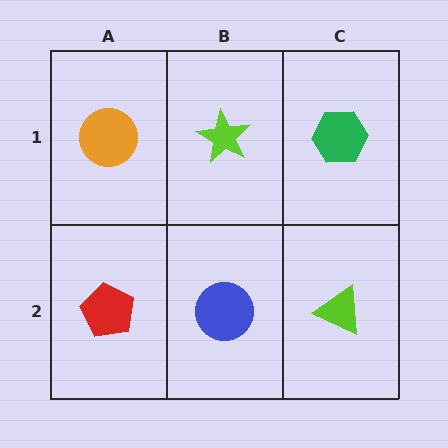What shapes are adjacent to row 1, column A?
A red pentagon (row 2, column A), a lime star (row 1, column B).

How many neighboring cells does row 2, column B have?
3.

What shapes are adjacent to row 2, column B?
A lime star (row 1, column B), a red pentagon (row 2, column A), a lime triangle (row 2, column C).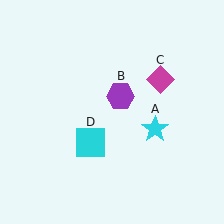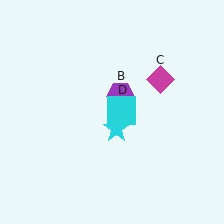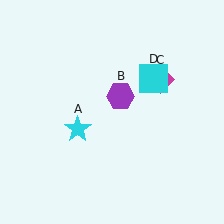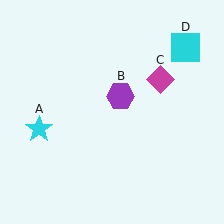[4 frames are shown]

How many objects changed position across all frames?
2 objects changed position: cyan star (object A), cyan square (object D).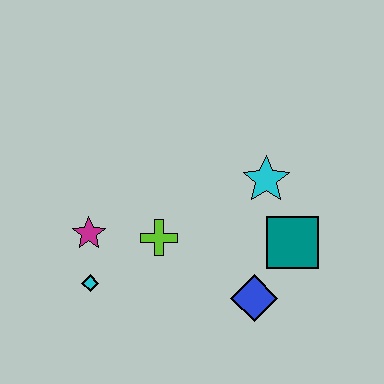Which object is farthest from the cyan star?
The cyan diamond is farthest from the cyan star.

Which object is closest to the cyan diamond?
The magenta star is closest to the cyan diamond.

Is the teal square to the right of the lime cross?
Yes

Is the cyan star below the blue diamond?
No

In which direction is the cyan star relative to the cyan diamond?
The cyan star is to the right of the cyan diamond.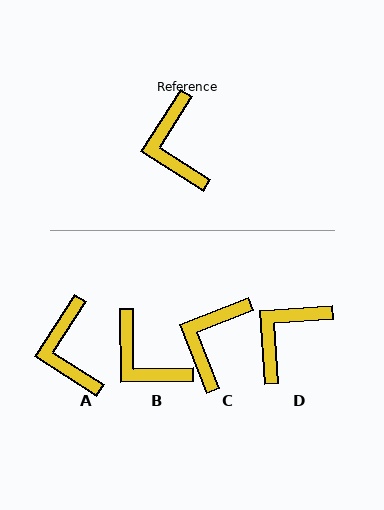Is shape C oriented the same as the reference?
No, it is off by about 36 degrees.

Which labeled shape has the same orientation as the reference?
A.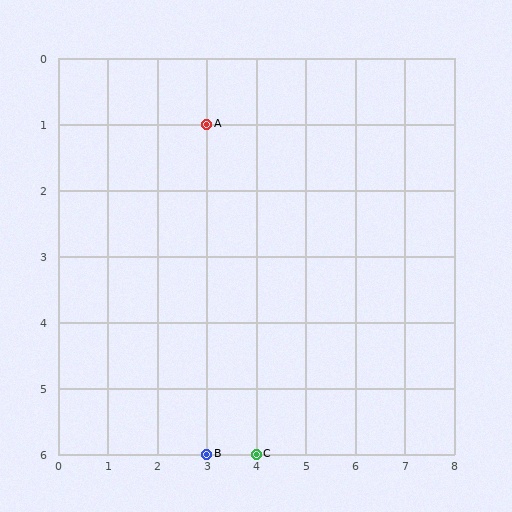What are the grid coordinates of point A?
Point A is at grid coordinates (3, 1).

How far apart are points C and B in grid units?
Points C and B are 1 column apart.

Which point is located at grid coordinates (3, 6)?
Point B is at (3, 6).